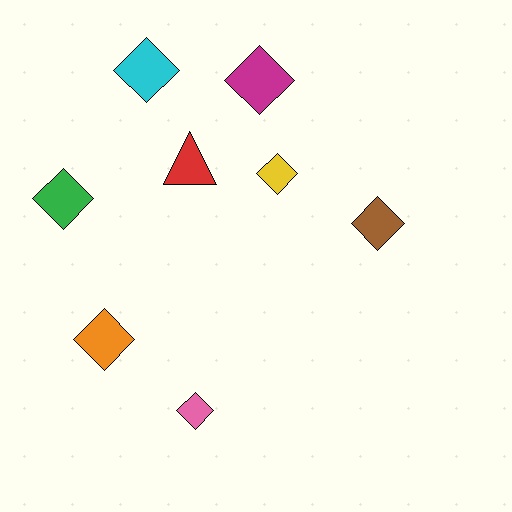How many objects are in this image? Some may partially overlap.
There are 8 objects.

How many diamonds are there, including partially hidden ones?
There are 7 diamonds.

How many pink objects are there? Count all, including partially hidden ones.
There is 1 pink object.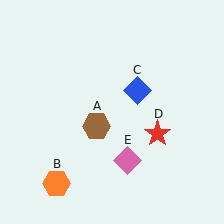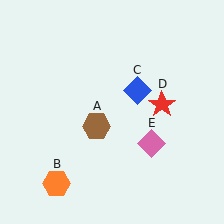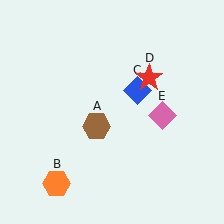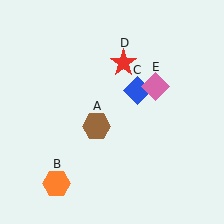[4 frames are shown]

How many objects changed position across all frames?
2 objects changed position: red star (object D), pink diamond (object E).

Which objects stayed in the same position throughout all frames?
Brown hexagon (object A) and orange hexagon (object B) and blue diamond (object C) remained stationary.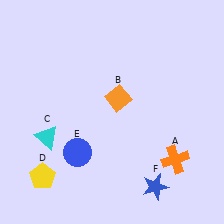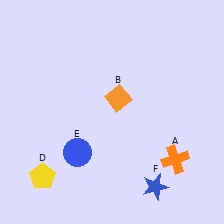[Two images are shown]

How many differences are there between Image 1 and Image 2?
There is 1 difference between the two images.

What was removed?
The cyan triangle (C) was removed in Image 2.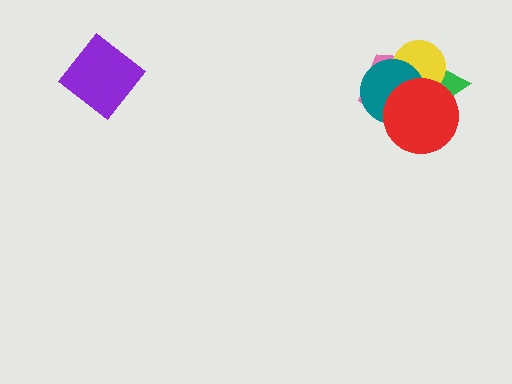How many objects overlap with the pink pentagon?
4 objects overlap with the pink pentagon.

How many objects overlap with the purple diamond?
0 objects overlap with the purple diamond.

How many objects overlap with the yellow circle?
4 objects overlap with the yellow circle.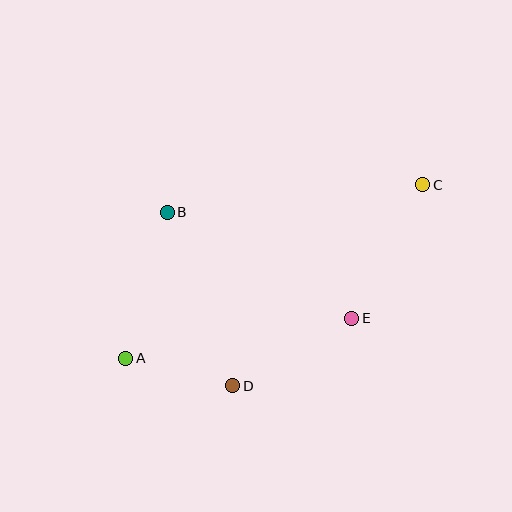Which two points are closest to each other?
Points A and D are closest to each other.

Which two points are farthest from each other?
Points A and C are farthest from each other.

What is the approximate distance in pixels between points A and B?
The distance between A and B is approximately 152 pixels.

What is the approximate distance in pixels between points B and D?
The distance between B and D is approximately 185 pixels.